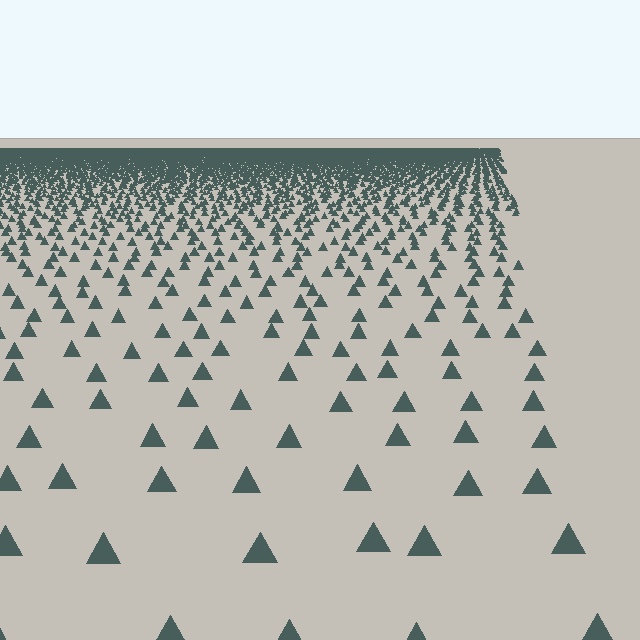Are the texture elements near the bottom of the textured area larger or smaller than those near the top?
Larger. Near the bottom, elements are closer to the viewer and appear at a bigger on-screen size.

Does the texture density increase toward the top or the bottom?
Density increases toward the top.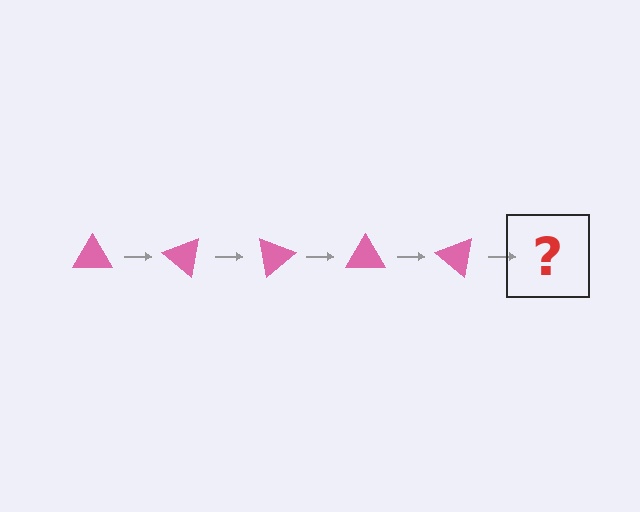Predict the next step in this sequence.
The next step is a pink triangle rotated 200 degrees.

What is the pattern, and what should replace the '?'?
The pattern is that the triangle rotates 40 degrees each step. The '?' should be a pink triangle rotated 200 degrees.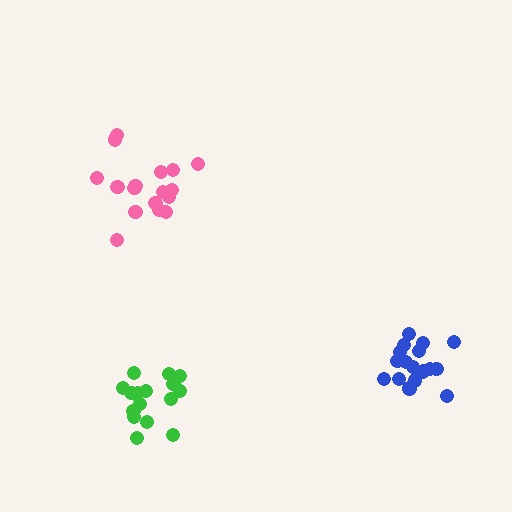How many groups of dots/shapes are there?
There are 3 groups.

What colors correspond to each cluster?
The clusters are colored: pink, blue, green.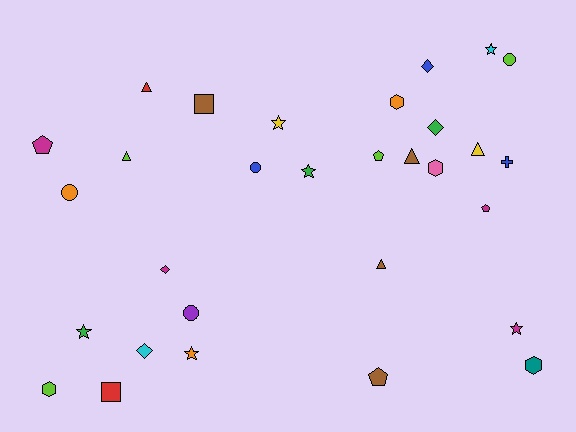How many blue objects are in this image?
There are 3 blue objects.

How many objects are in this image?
There are 30 objects.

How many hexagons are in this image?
There are 4 hexagons.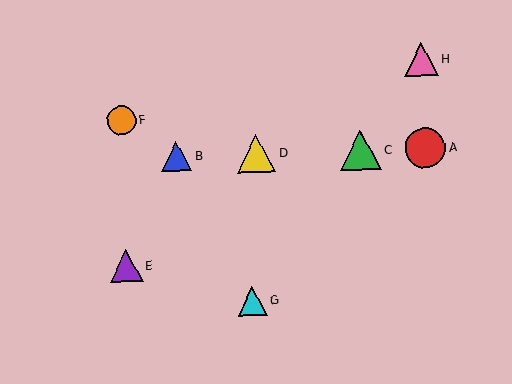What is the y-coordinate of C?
Object C is at y≈150.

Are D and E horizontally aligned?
No, D is at y≈154 and E is at y≈266.